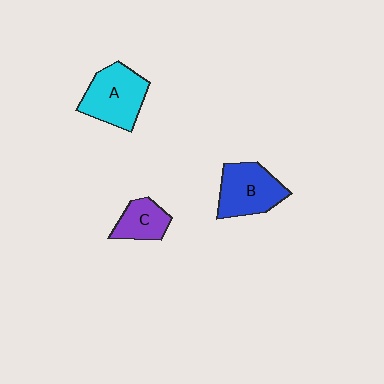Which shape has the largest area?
Shape A (cyan).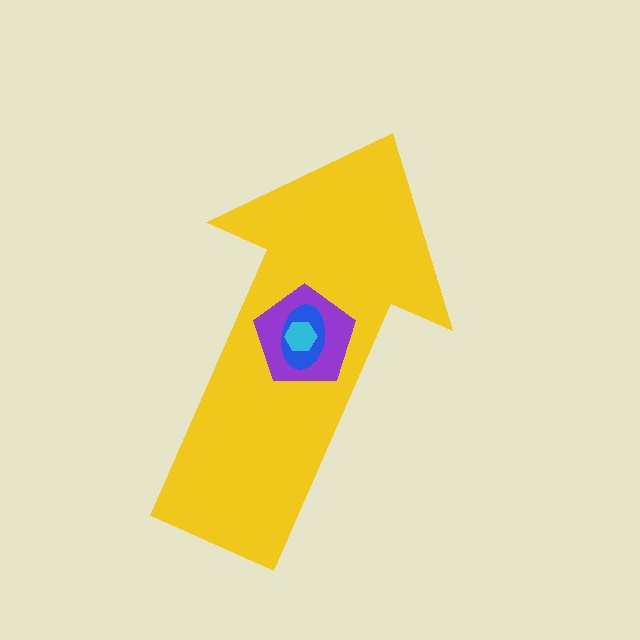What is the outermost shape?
The yellow arrow.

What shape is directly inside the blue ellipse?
The cyan hexagon.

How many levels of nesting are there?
4.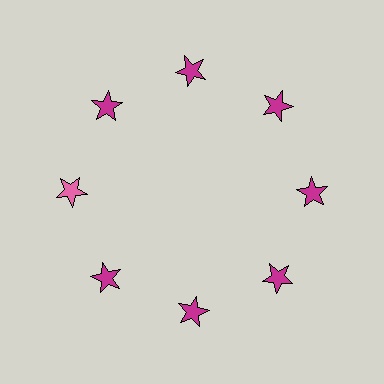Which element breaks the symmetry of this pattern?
The pink star at roughly the 9 o'clock position breaks the symmetry. All other shapes are magenta stars.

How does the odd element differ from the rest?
It has a different color: pink instead of magenta.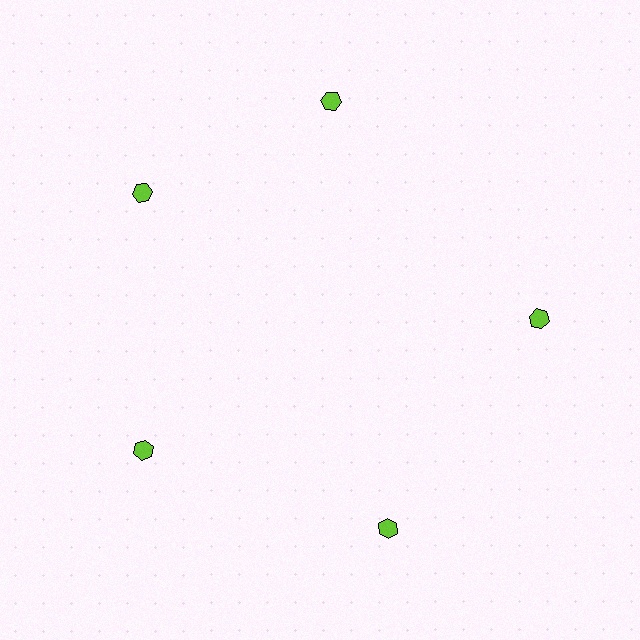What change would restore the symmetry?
The symmetry would be restored by rotating it back into even spacing with its neighbors so that all 5 hexagons sit at equal angles and equal distance from the center.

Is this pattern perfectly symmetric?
No. The 5 lime hexagons are arranged in a ring, but one element near the 1 o'clock position is rotated out of alignment along the ring, breaking the 5-fold rotational symmetry.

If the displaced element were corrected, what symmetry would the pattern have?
It would have 5-fold rotational symmetry — the pattern would map onto itself every 72 degrees.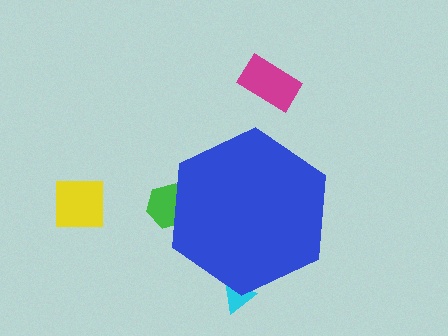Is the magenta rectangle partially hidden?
No, the magenta rectangle is fully visible.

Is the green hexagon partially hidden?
Yes, the green hexagon is partially hidden behind the blue hexagon.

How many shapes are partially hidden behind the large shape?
2 shapes are partially hidden.